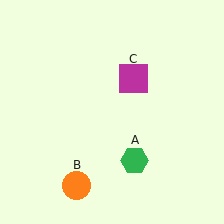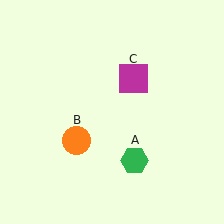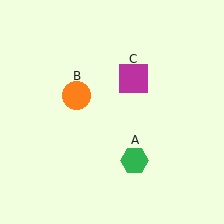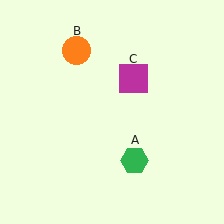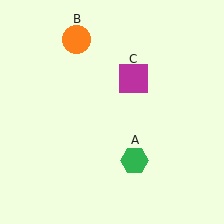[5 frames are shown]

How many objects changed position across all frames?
1 object changed position: orange circle (object B).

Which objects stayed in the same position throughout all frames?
Green hexagon (object A) and magenta square (object C) remained stationary.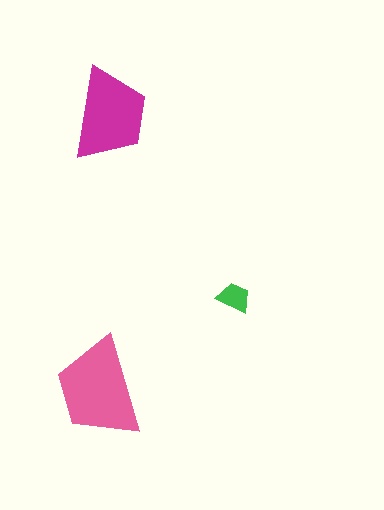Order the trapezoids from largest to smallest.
the pink one, the magenta one, the green one.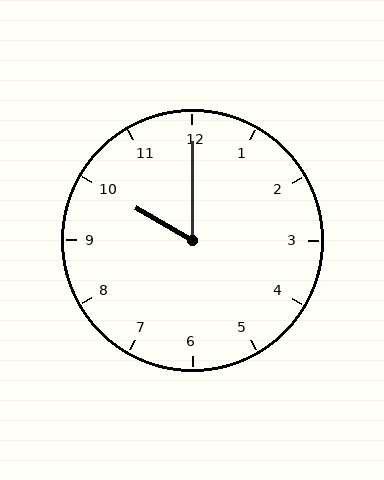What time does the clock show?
10:00.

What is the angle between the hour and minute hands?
Approximately 60 degrees.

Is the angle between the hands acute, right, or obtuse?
It is acute.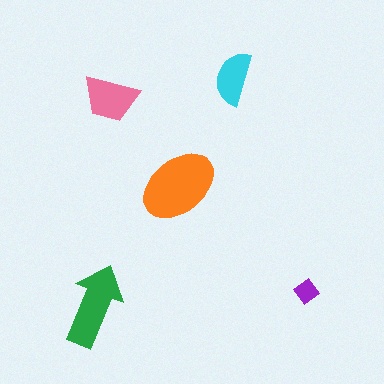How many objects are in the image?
There are 5 objects in the image.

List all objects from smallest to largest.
The purple diamond, the cyan semicircle, the pink trapezoid, the green arrow, the orange ellipse.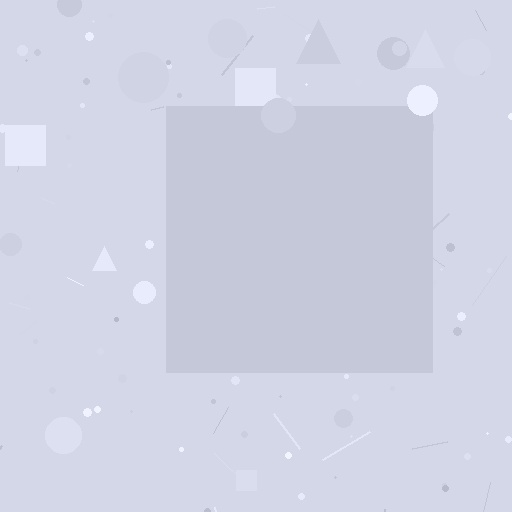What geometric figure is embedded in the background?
A square is embedded in the background.